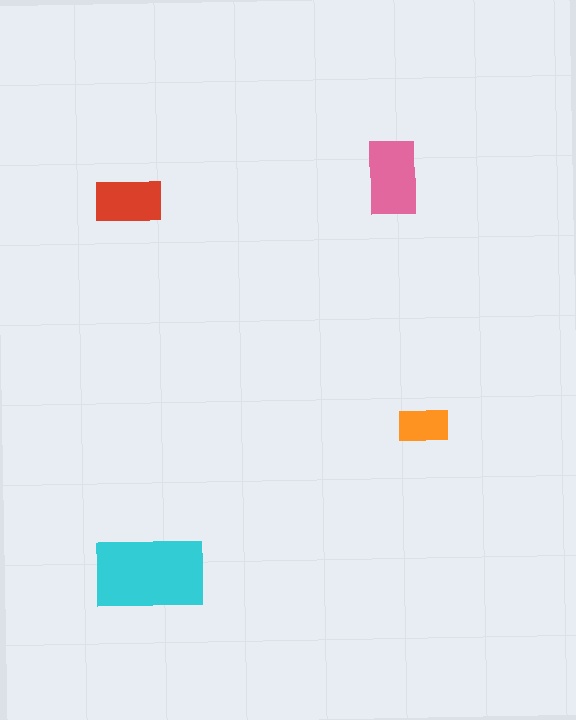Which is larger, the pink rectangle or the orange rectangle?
The pink one.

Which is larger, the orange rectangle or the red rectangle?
The red one.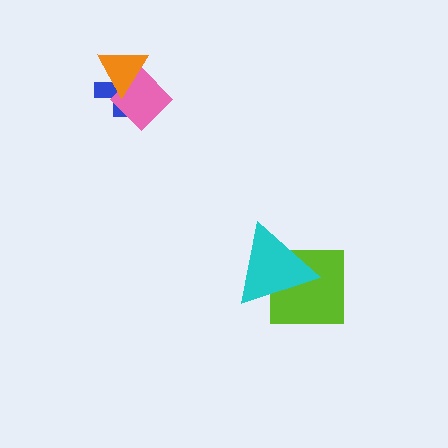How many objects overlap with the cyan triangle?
1 object overlaps with the cyan triangle.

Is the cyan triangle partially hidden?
No, no other shape covers it.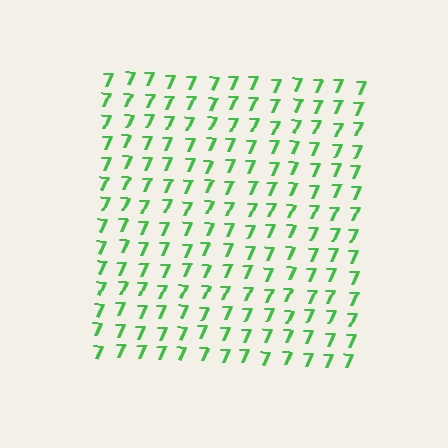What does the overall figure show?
The overall figure shows a square.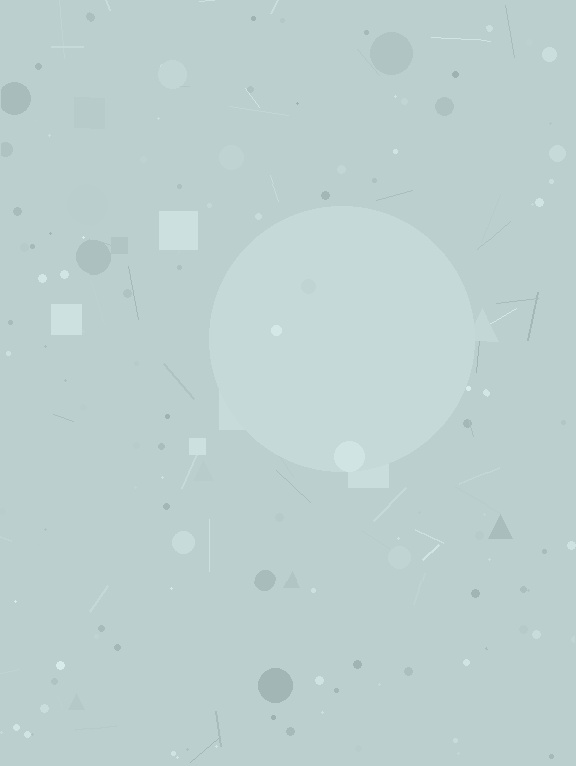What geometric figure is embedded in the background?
A circle is embedded in the background.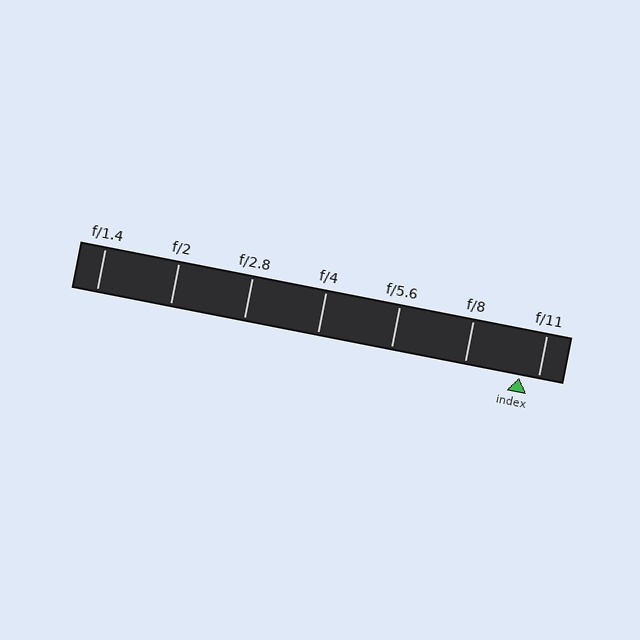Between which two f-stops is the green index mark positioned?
The index mark is between f/8 and f/11.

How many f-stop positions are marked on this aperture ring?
There are 7 f-stop positions marked.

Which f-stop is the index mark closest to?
The index mark is closest to f/11.